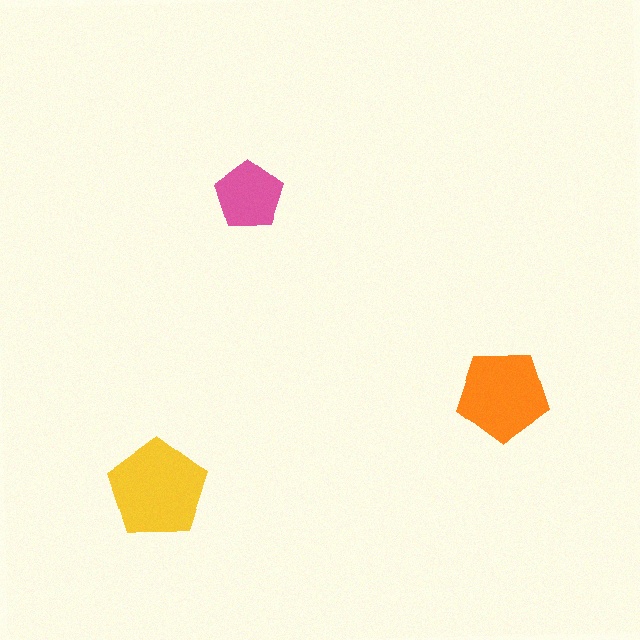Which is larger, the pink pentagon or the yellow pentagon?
The yellow one.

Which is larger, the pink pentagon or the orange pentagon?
The orange one.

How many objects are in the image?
There are 3 objects in the image.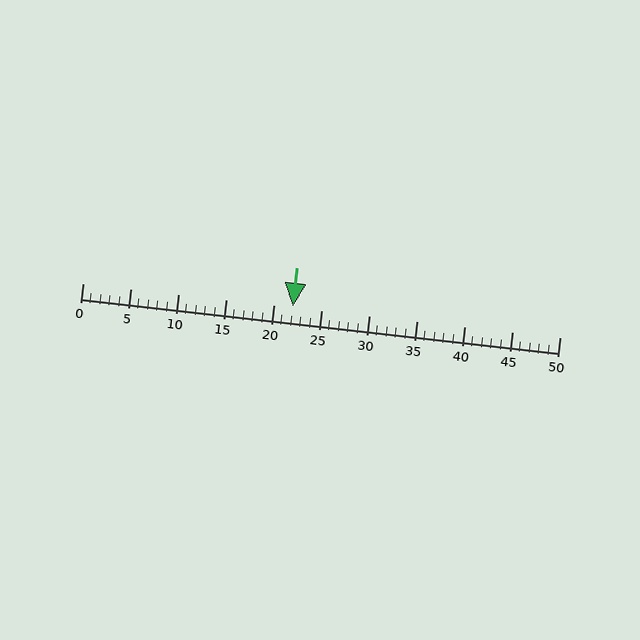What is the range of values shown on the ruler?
The ruler shows values from 0 to 50.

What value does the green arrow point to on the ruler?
The green arrow points to approximately 22.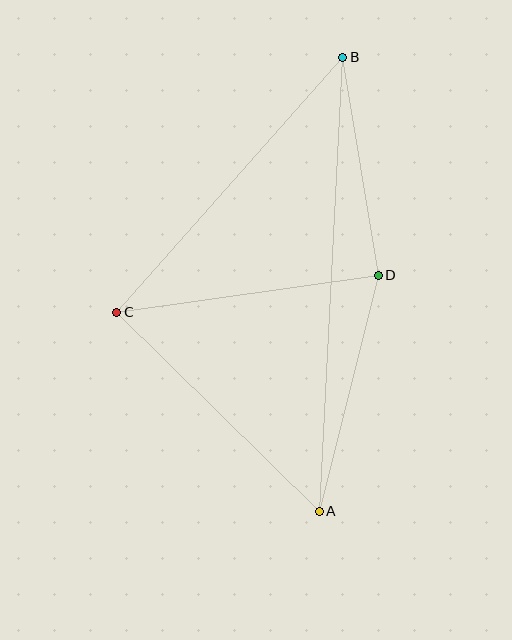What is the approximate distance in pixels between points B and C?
The distance between B and C is approximately 341 pixels.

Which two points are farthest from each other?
Points A and B are farthest from each other.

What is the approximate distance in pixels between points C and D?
The distance between C and D is approximately 264 pixels.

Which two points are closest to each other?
Points B and D are closest to each other.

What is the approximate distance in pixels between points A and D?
The distance between A and D is approximately 243 pixels.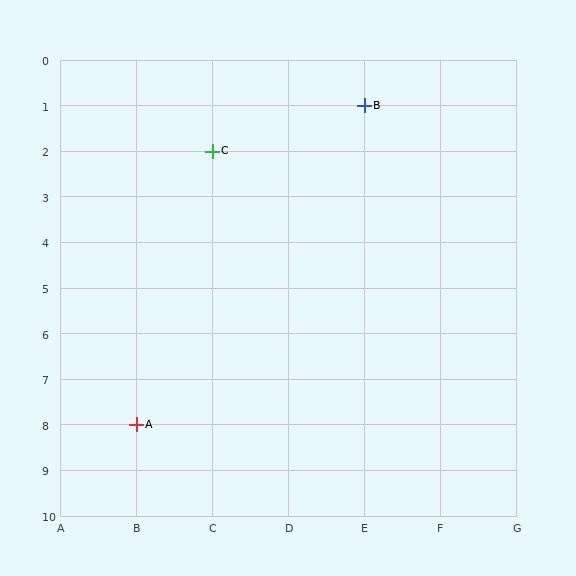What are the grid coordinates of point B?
Point B is at grid coordinates (E, 1).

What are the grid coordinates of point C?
Point C is at grid coordinates (C, 2).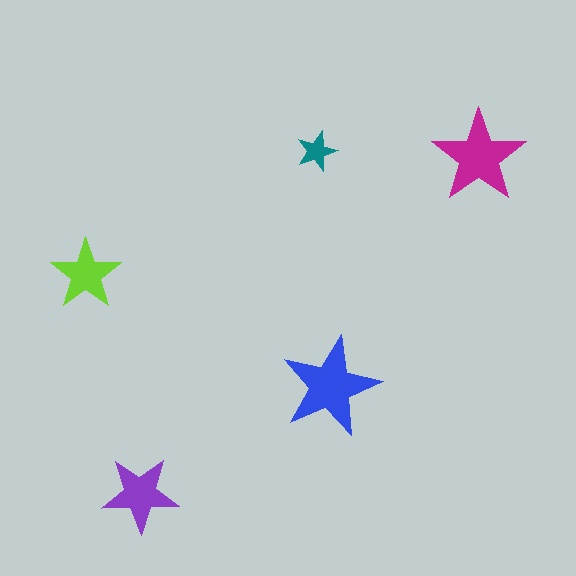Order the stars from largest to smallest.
the blue one, the magenta one, the purple one, the lime one, the teal one.